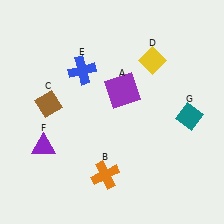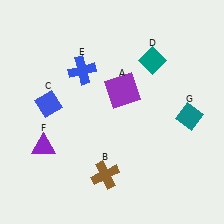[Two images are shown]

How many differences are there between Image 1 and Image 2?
There are 3 differences between the two images.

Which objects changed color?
B changed from orange to brown. C changed from brown to blue. D changed from yellow to teal.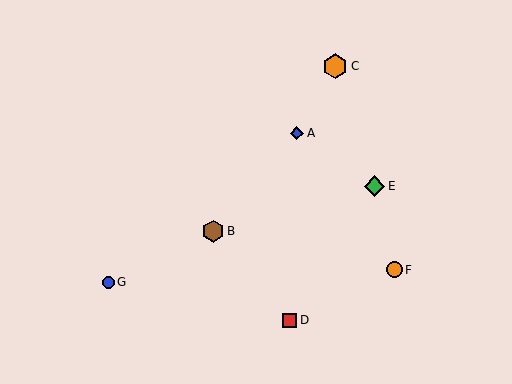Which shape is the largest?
The orange hexagon (labeled C) is the largest.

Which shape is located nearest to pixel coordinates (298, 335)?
The red square (labeled D) at (290, 320) is nearest to that location.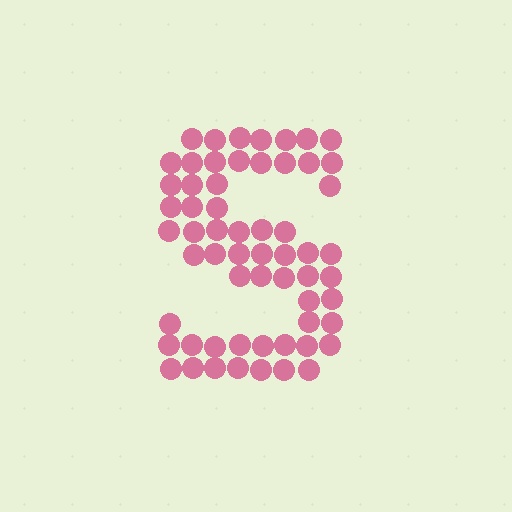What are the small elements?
The small elements are circles.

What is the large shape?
The large shape is the letter S.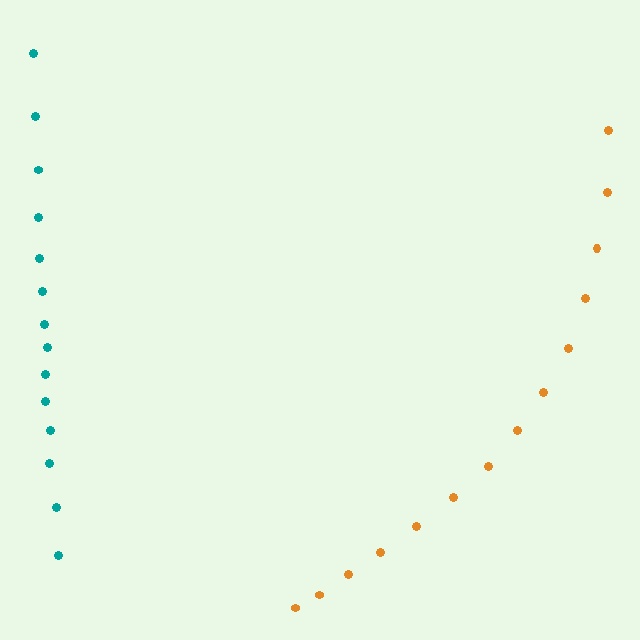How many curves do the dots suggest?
There are 2 distinct paths.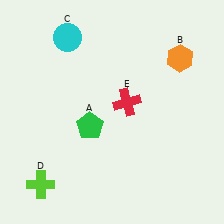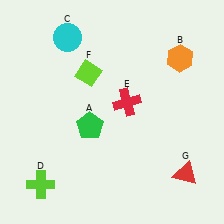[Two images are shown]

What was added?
A lime diamond (F), a red triangle (G) were added in Image 2.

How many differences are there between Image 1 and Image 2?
There are 2 differences between the two images.